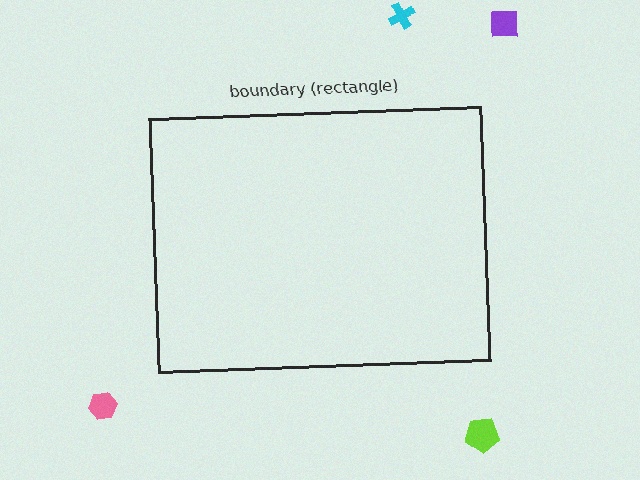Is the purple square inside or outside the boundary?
Outside.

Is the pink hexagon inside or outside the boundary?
Outside.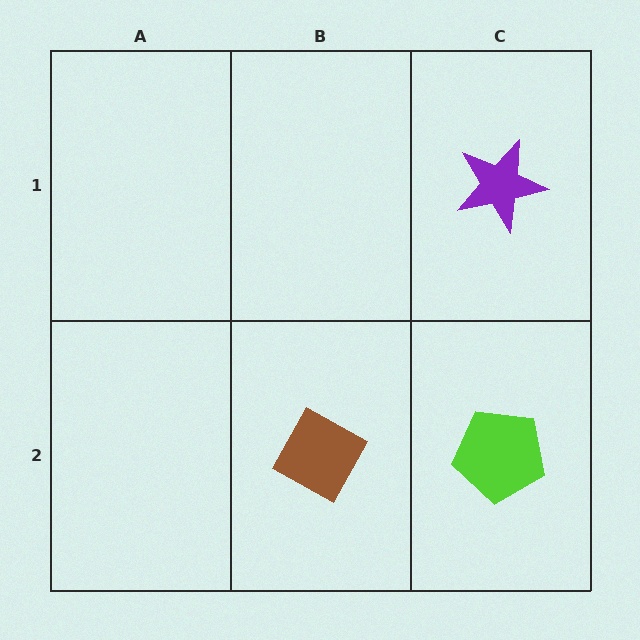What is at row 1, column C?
A purple star.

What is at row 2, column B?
A brown diamond.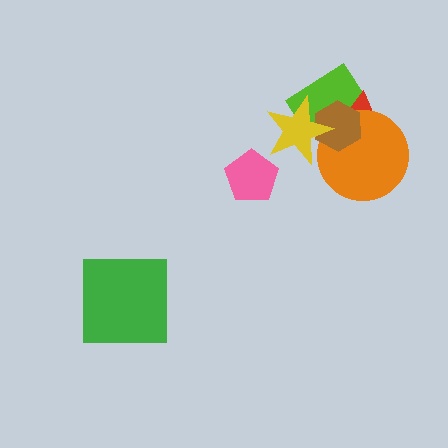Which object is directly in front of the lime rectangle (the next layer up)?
The red triangle is directly in front of the lime rectangle.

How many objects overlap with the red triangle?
3 objects overlap with the red triangle.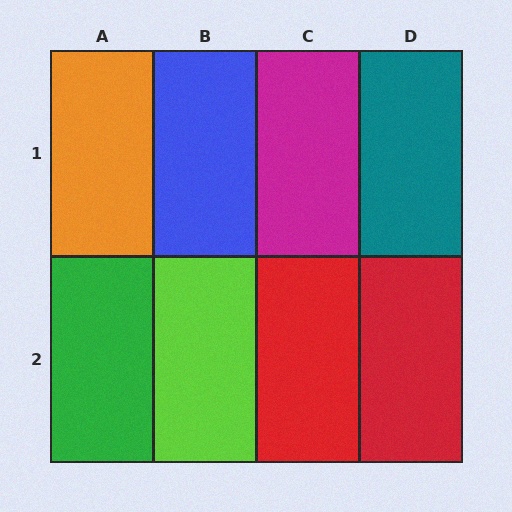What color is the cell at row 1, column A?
Orange.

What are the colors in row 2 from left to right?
Green, lime, red, red.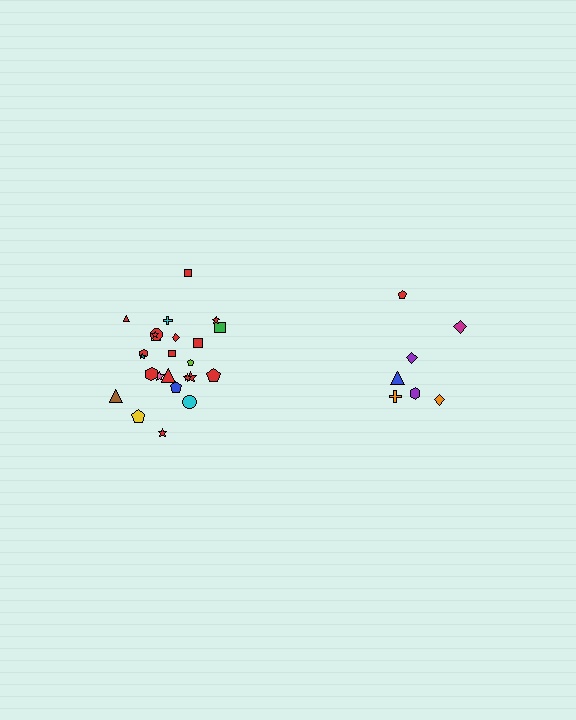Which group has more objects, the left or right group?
The left group.